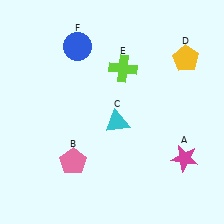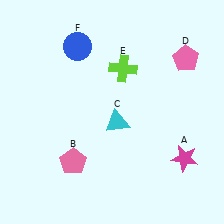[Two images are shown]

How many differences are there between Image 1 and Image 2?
There is 1 difference between the two images.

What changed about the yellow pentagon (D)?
In Image 1, D is yellow. In Image 2, it changed to pink.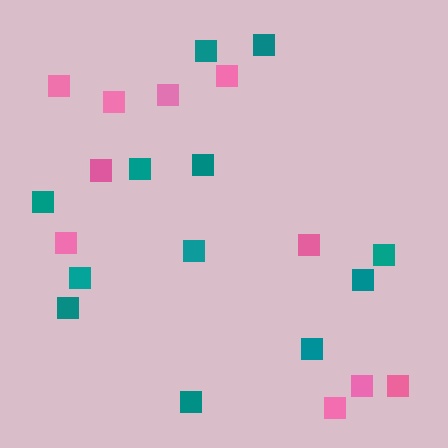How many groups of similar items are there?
There are 2 groups: one group of pink squares (10) and one group of teal squares (12).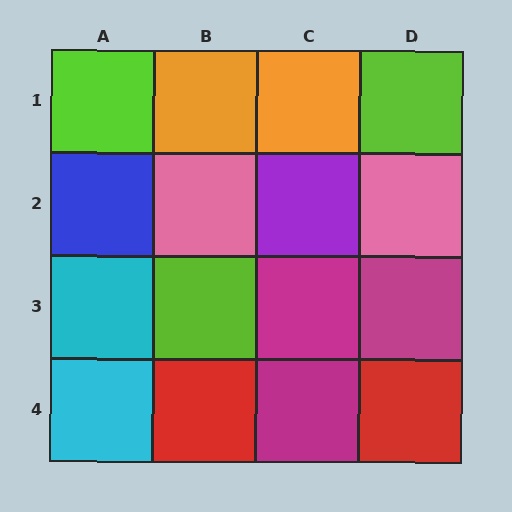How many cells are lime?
3 cells are lime.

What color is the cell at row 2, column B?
Pink.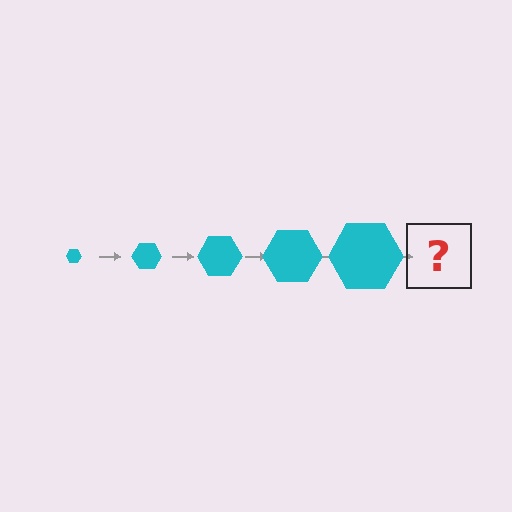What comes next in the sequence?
The next element should be a cyan hexagon, larger than the previous one.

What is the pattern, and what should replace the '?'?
The pattern is that the hexagon gets progressively larger each step. The '?' should be a cyan hexagon, larger than the previous one.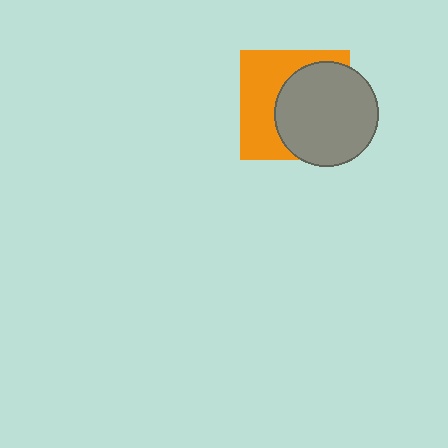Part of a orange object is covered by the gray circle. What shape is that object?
It is a square.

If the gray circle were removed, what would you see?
You would see the complete orange square.